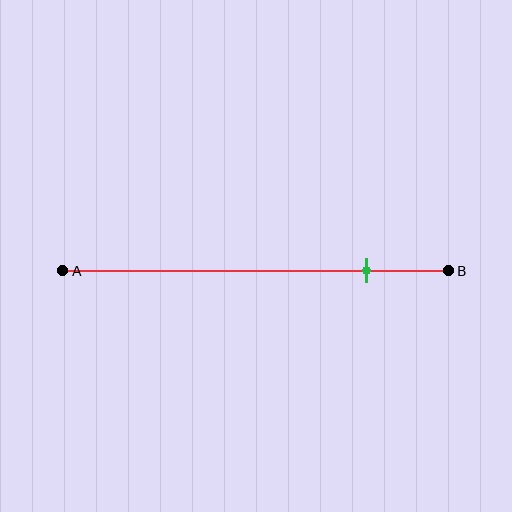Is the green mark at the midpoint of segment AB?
No, the mark is at about 80% from A, not at the 50% midpoint.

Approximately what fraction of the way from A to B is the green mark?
The green mark is approximately 80% of the way from A to B.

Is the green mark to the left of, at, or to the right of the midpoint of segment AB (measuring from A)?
The green mark is to the right of the midpoint of segment AB.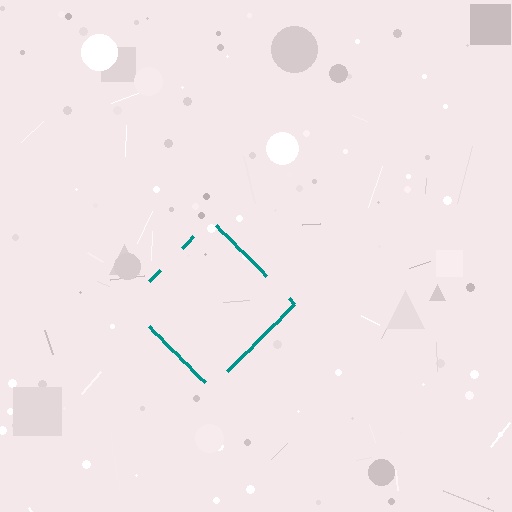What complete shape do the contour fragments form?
The contour fragments form a diamond.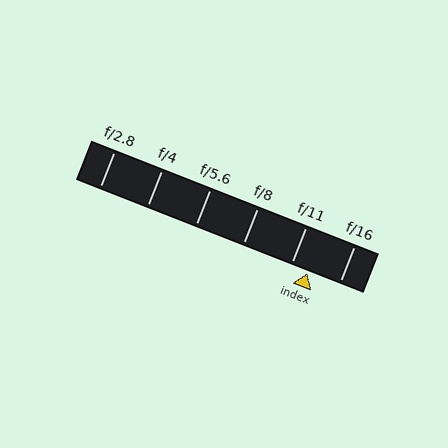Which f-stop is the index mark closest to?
The index mark is closest to f/11.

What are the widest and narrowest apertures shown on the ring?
The widest aperture shown is f/2.8 and the narrowest is f/16.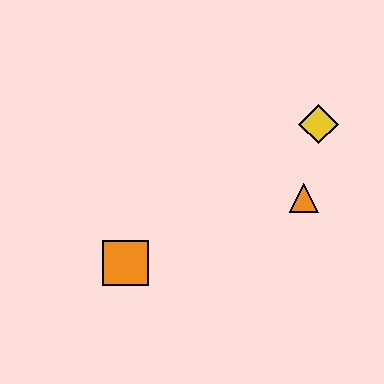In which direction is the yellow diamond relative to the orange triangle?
The yellow diamond is above the orange triangle.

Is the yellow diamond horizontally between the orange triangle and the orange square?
No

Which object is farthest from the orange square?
The yellow diamond is farthest from the orange square.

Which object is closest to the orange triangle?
The yellow diamond is closest to the orange triangle.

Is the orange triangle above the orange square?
Yes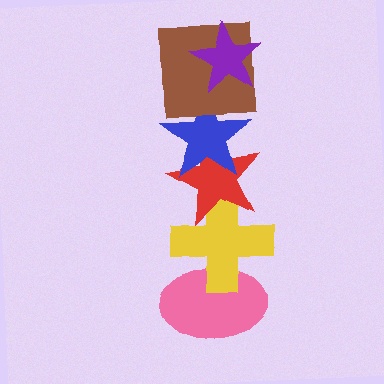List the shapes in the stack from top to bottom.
From top to bottom: the purple star, the brown square, the blue star, the red star, the yellow cross, the pink ellipse.